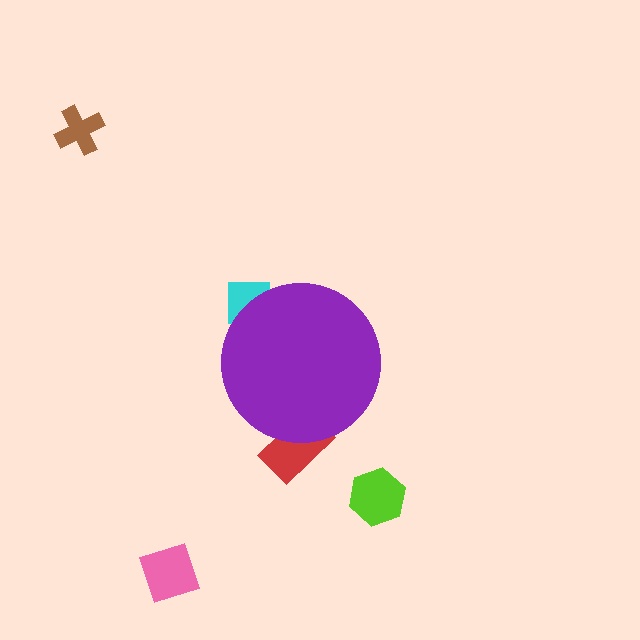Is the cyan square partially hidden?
Yes, the cyan square is partially hidden behind the purple circle.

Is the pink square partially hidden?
No, the pink square is fully visible.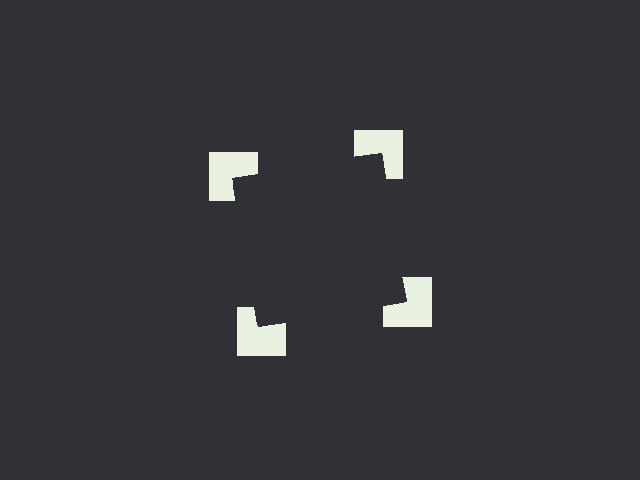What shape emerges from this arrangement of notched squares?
An illusory square — its edges are inferred from the aligned wedge cuts in the notched squares, not physically drawn.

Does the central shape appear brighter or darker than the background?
It typically appears slightly darker than the background, even though no actual brightness change is drawn.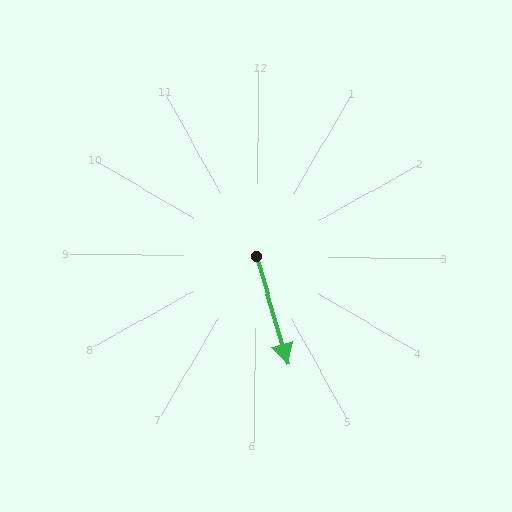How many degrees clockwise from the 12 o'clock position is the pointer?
Approximately 163 degrees.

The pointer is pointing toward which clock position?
Roughly 5 o'clock.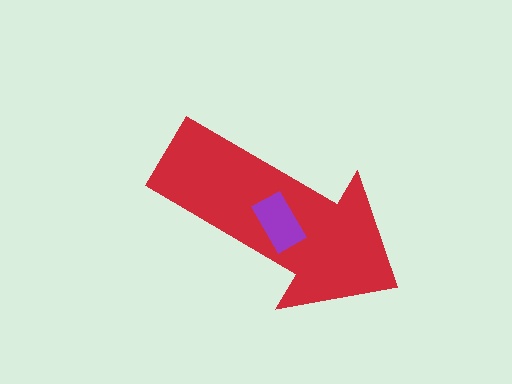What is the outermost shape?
The red arrow.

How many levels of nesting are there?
2.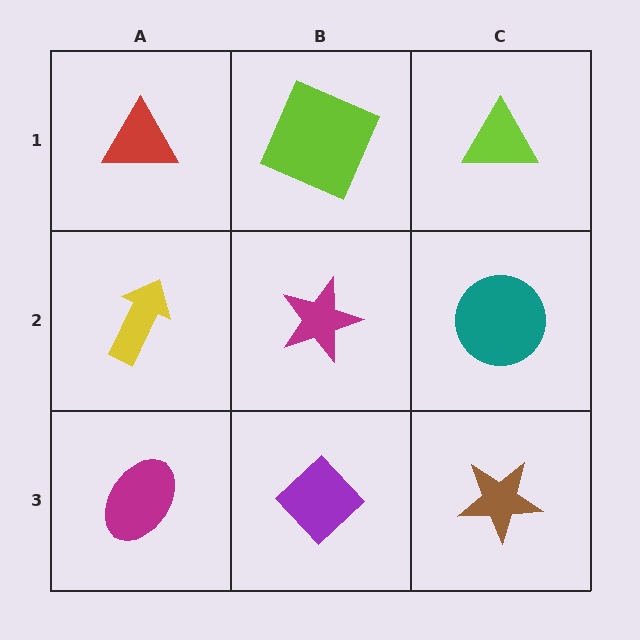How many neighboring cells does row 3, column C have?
2.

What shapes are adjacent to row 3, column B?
A magenta star (row 2, column B), a magenta ellipse (row 3, column A), a brown star (row 3, column C).